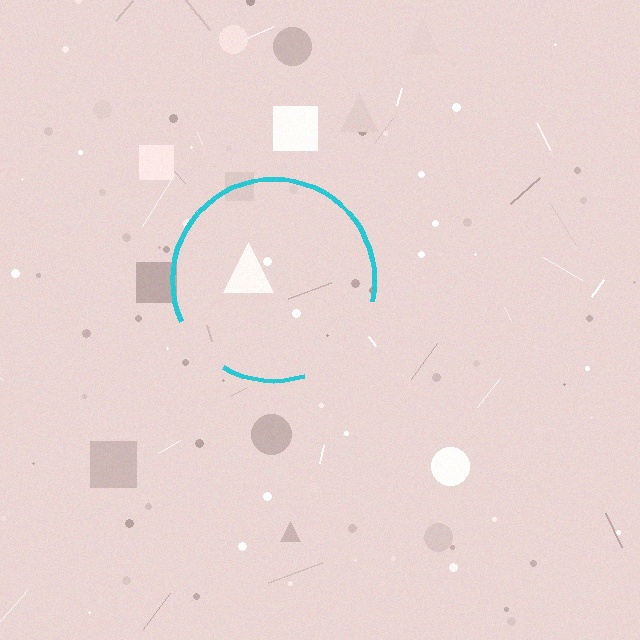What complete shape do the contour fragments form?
The contour fragments form a circle.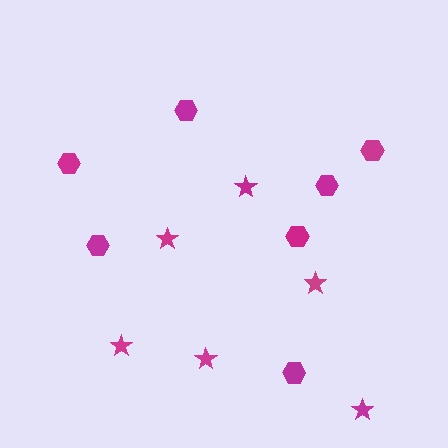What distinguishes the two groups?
There are 2 groups: one group of stars (6) and one group of hexagons (7).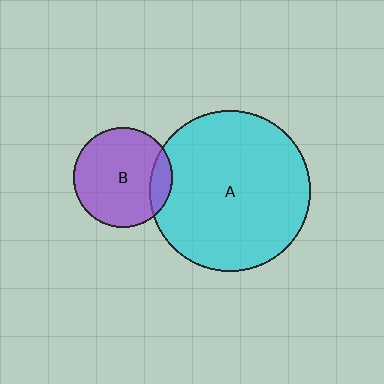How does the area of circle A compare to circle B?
Approximately 2.6 times.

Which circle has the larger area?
Circle A (cyan).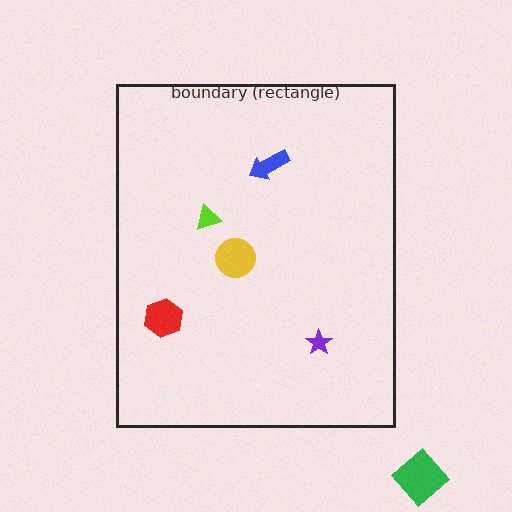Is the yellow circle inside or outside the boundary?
Inside.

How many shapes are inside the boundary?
5 inside, 1 outside.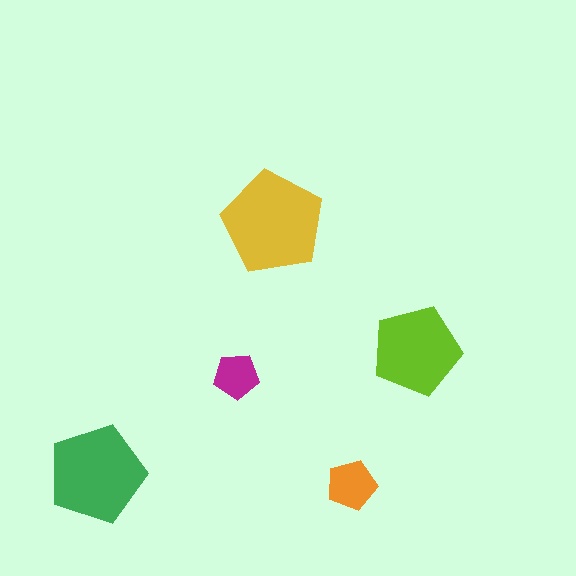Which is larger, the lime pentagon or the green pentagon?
The green one.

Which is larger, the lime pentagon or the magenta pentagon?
The lime one.